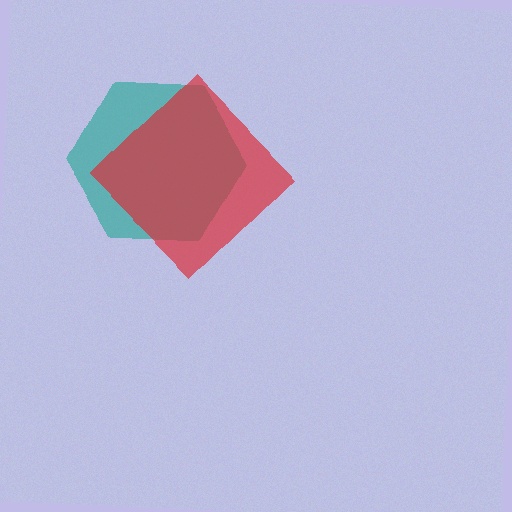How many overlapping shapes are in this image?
There are 2 overlapping shapes in the image.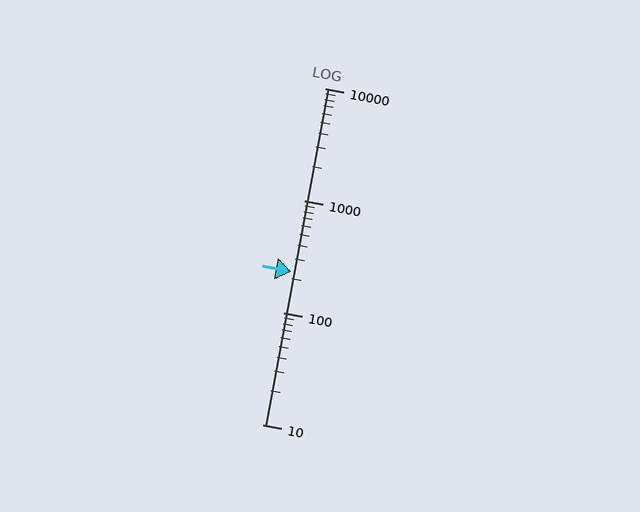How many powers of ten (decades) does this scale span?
The scale spans 3 decades, from 10 to 10000.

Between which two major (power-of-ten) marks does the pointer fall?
The pointer is between 100 and 1000.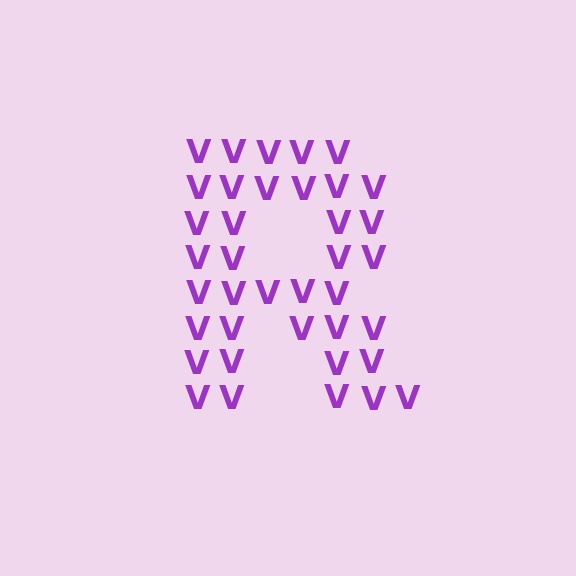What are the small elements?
The small elements are letter V's.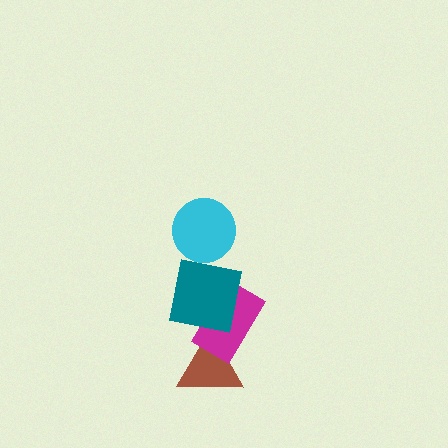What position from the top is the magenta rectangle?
The magenta rectangle is 3rd from the top.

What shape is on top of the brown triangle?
The magenta rectangle is on top of the brown triangle.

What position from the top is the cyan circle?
The cyan circle is 1st from the top.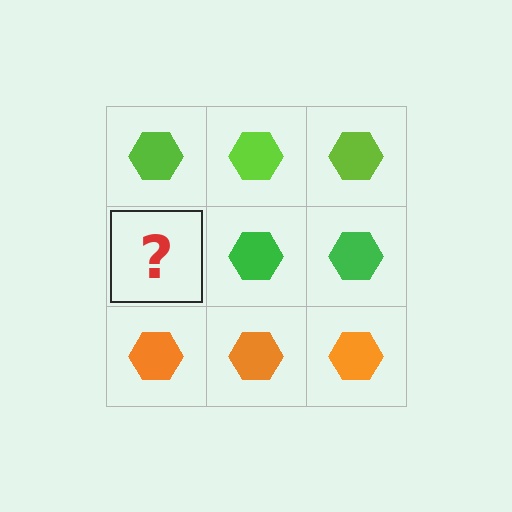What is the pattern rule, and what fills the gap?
The rule is that each row has a consistent color. The gap should be filled with a green hexagon.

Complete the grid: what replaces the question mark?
The question mark should be replaced with a green hexagon.